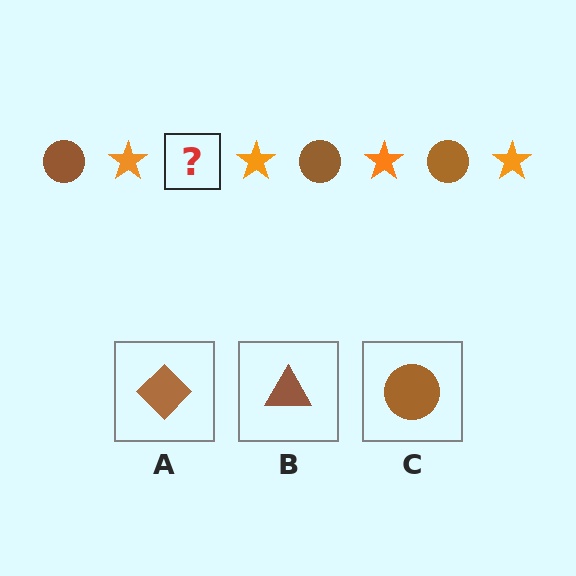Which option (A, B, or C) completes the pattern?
C.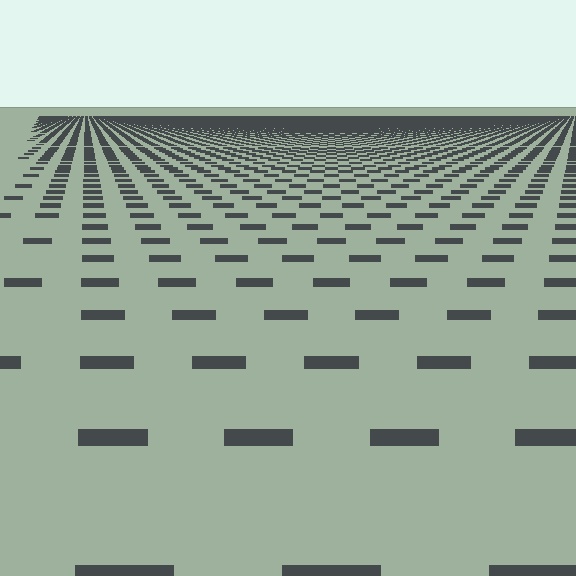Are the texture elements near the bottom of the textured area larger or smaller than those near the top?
Larger. Near the bottom, elements are closer to the viewer and appear at a bigger on-screen size.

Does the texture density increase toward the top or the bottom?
Density increases toward the top.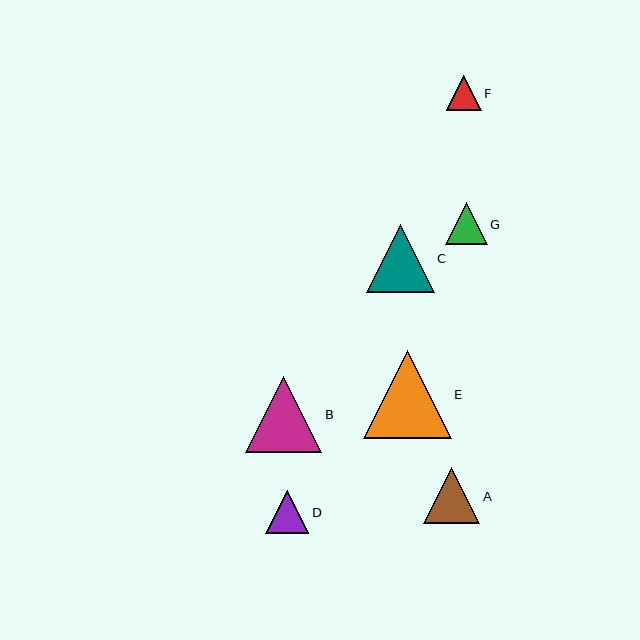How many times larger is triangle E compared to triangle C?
Triangle E is approximately 1.3 times the size of triangle C.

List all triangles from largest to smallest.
From largest to smallest: E, B, C, A, D, G, F.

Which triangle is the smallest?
Triangle F is the smallest with a size of approximately 35 pixels.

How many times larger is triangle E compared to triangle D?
Triangle E is approximately 2.0 times the size of triangle D.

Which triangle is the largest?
Triangle E is the largest with a size of approximately 88 pixels.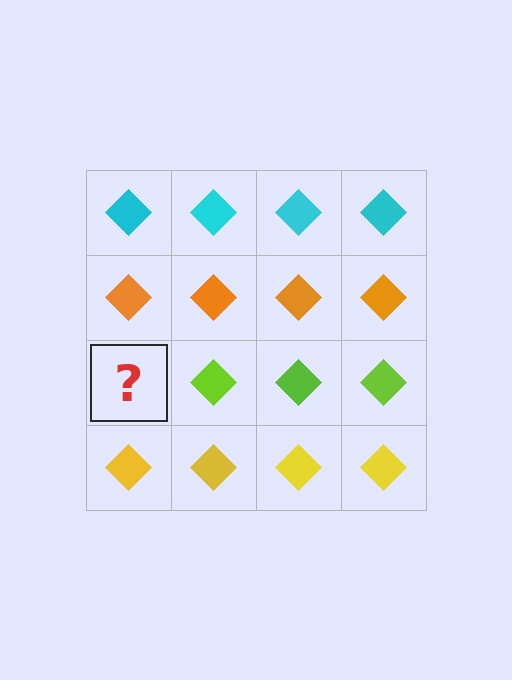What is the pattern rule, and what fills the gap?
The rule is that each row has a consistent color. The gap should be filled with a lime diamond.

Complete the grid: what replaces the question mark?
The question mark should be replaced with a lime diamond.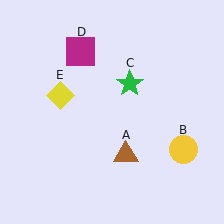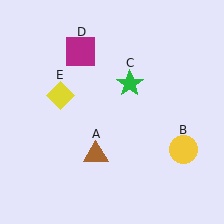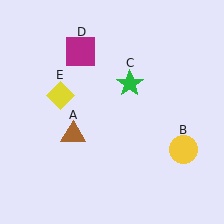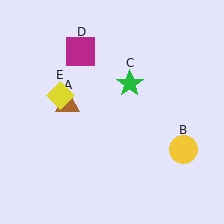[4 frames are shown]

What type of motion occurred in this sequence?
The brown triangle (object A) rotated clockwise around the center of the scene.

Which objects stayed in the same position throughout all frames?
Yellow circle (object B) and green star (object C) and magenta square (object D) and yellow diamond (object E) remained stationary.